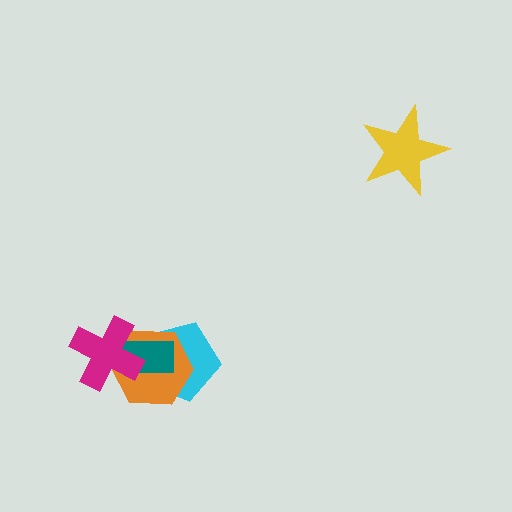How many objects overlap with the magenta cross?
2 objects overlap with the magenta cross.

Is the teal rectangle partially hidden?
Yes, it is partially covered by another shape.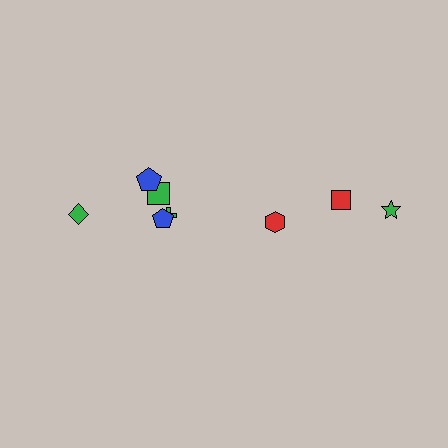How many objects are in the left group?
There are 5 objects.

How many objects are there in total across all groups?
There are 8 objects.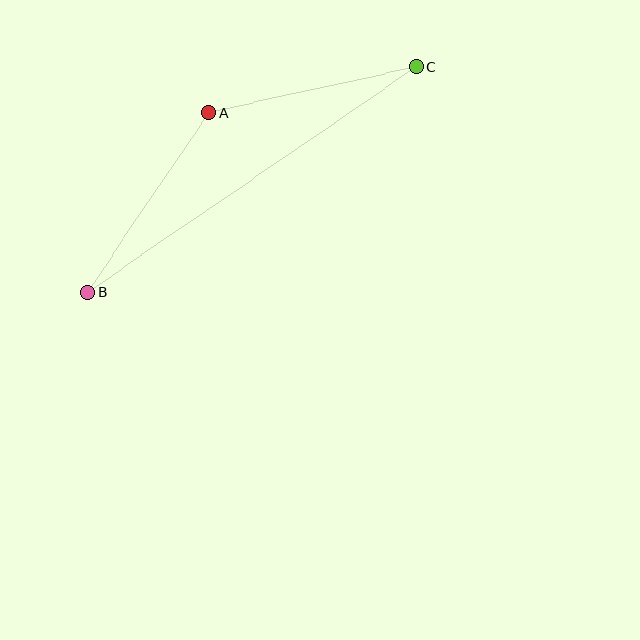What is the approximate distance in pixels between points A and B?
The distance between A and B is approximately 217 pixels.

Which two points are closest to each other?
Points A and C are closest to each other.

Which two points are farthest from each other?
Points B and C are farthest from each other.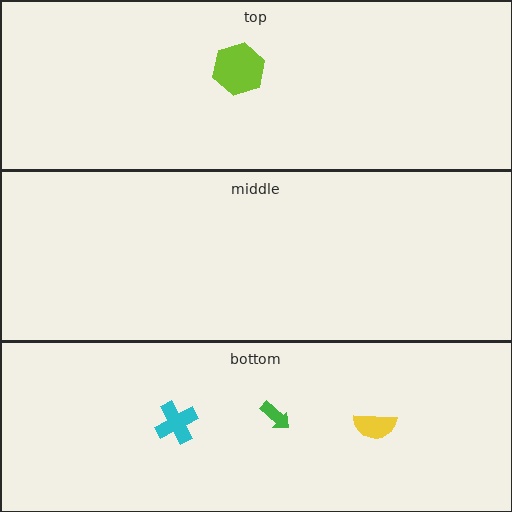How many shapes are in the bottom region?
3.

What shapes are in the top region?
The lime hexagon.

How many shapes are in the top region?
1.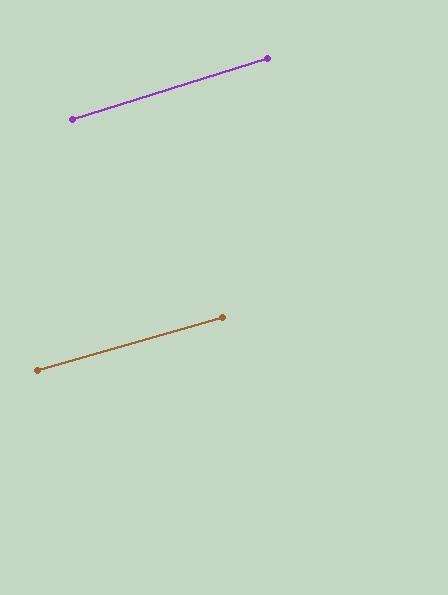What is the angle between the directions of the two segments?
Approximately 2 degrees.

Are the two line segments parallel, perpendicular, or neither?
Parallel — their directions differ by only 1.5°.